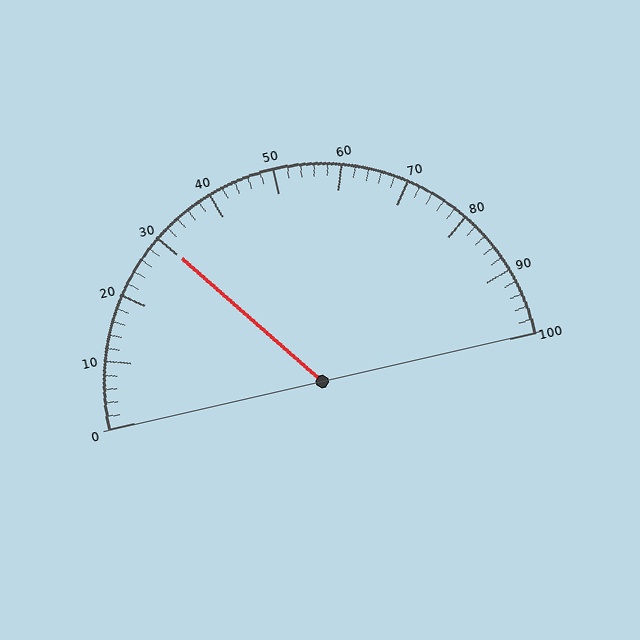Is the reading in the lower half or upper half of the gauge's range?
The reading is in the lower half of the range (0 to 100).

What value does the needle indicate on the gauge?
The needle indicates approximately 30.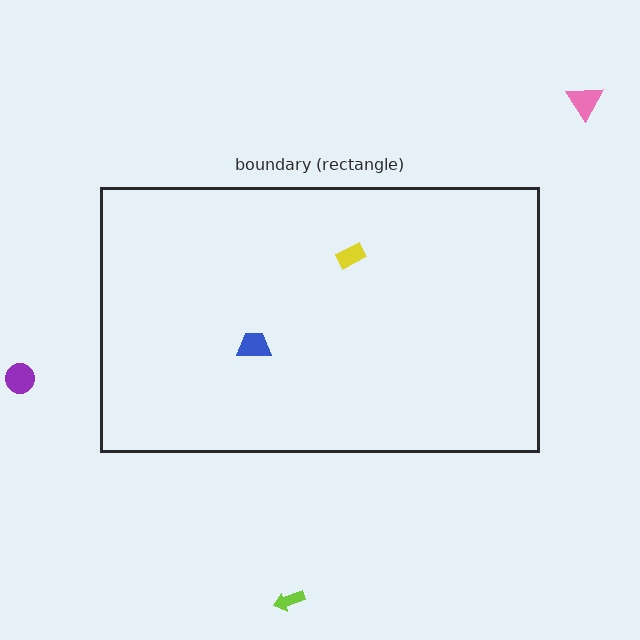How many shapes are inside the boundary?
2 inside, 3 outside.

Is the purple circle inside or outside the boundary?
Outside.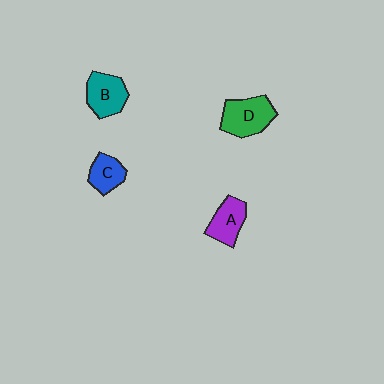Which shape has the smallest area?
Shape C (blue).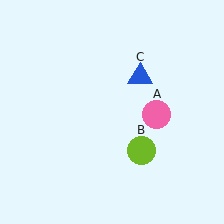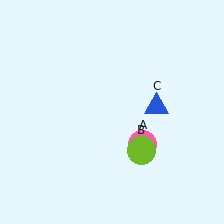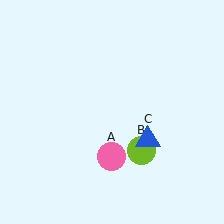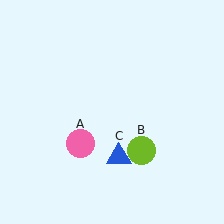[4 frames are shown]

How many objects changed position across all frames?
2 objects changed position: pink circle (object A), blue triangle (object C).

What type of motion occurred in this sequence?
The pink circle (object A), blue triangle (object C) rotated clockwise around the center of the scene.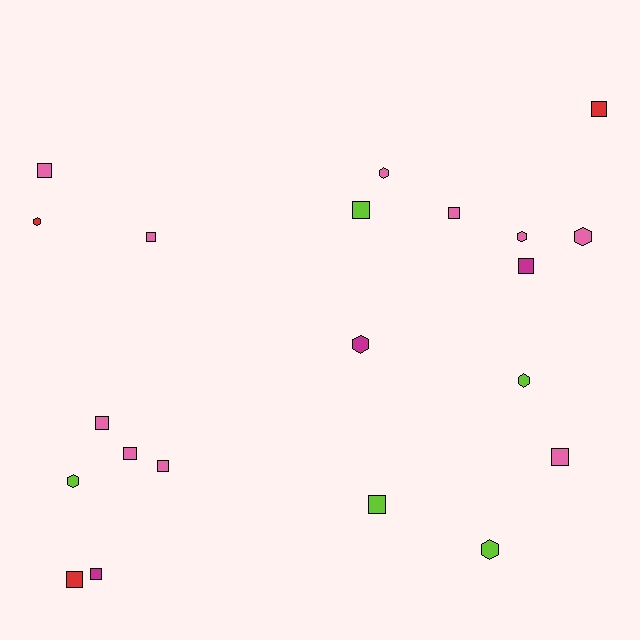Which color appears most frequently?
Pink, with 10 objects.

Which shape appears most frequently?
Square, with 13 objects.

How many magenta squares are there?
There are 2 magenta squares.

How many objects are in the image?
There are 21 objects.